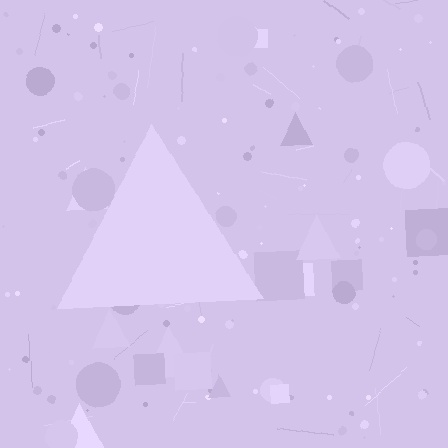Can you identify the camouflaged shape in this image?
The camouflaged shape is a triangle.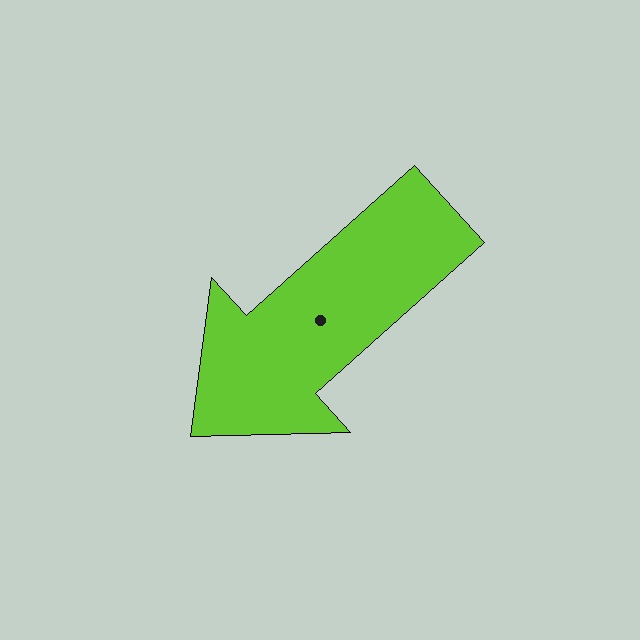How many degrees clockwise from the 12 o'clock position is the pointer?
Approximately 228 degrees.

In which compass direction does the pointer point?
Southwest.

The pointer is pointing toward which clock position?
Roughly 8 o'clock.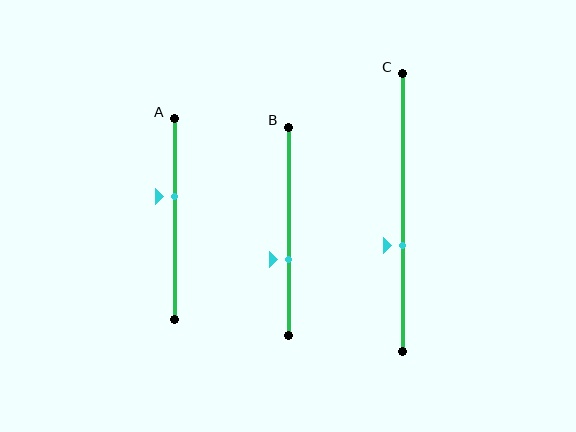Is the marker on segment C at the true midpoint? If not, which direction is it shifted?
No, the marker on segment C is shifted downward by about 12% of the segment length.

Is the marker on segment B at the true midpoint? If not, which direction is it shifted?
No, the marker on segment B is shifted downward by about 14% of the segment length.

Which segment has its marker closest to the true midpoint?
Segment A has its marker closest to the true midpoint.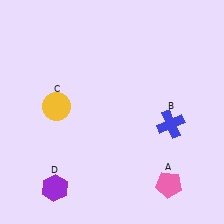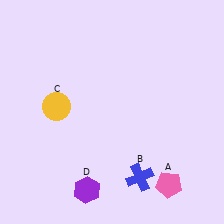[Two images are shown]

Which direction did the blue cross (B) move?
The blue cross (B) moved down.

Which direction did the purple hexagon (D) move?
The purple hexagon (D) moved right.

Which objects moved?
The objects that moved are: the blue cross (B), the purple hexagon (D).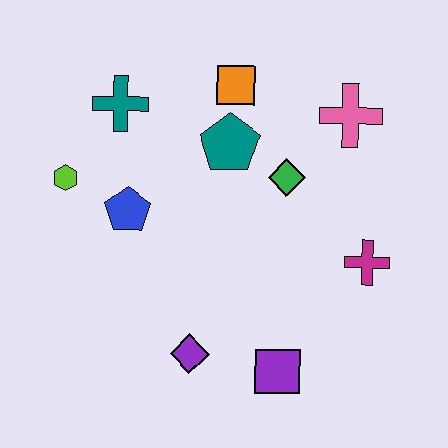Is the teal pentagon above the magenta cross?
Yes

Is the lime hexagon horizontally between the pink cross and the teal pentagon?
No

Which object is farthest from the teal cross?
The purple square is farthest from the teal cross.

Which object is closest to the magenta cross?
The green diamond is closest to the magenta cross.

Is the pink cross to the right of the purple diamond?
Yes